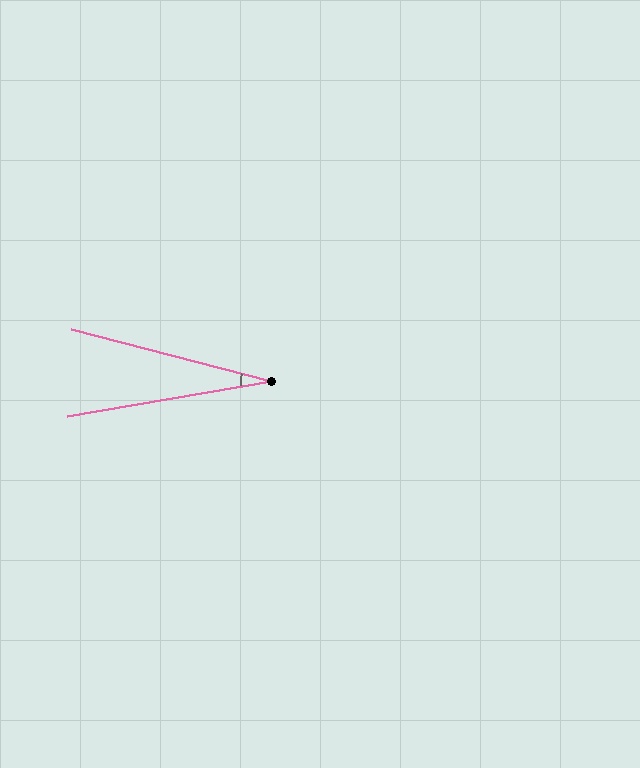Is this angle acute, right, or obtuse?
It is acute.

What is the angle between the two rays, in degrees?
Approximately 24 degrees.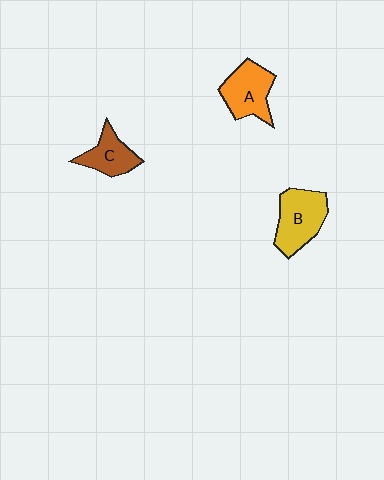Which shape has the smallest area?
Shape C (brown).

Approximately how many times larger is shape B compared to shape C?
Approximately 1.5 times.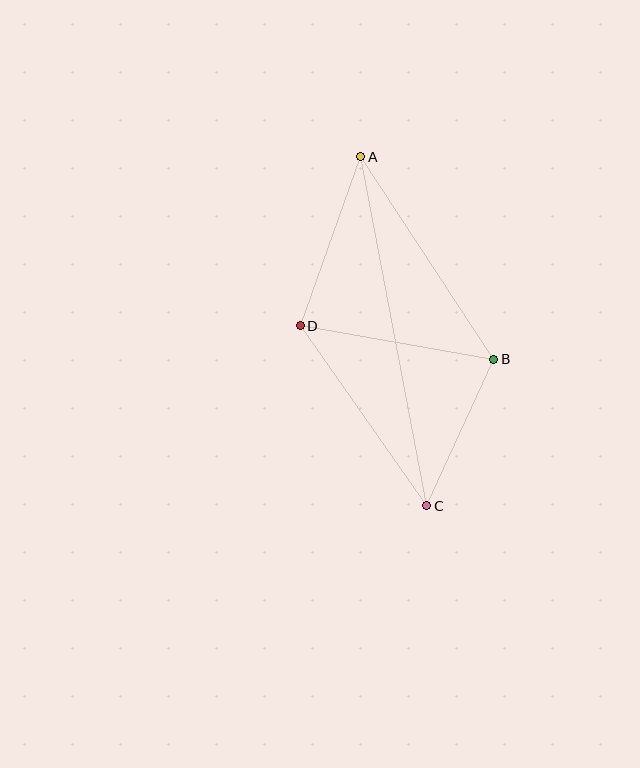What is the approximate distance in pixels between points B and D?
The distance between B and D is approximately 196 pixels.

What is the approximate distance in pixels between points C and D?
The distance between C and D is approximately 220 pixels.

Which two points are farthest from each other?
Points A and C are farthest from each other.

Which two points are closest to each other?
Points B and C are closest to each other.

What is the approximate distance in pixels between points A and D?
The distance between A and D is approximately 180 pixels.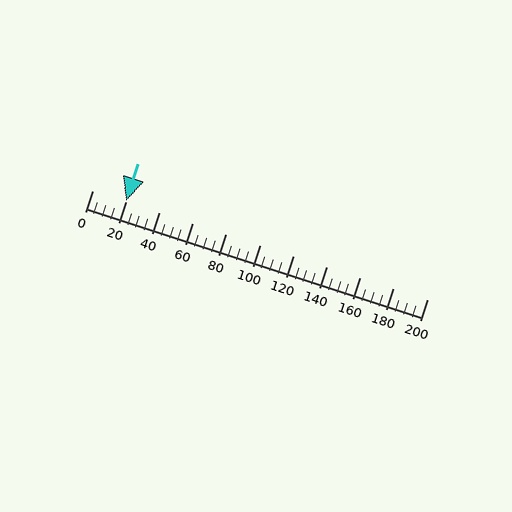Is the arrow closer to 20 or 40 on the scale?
The arrow is closer to 20.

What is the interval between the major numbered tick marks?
The major tick marks are spaced 20 units apart.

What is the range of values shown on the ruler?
The ruler shows values from 0 to 200.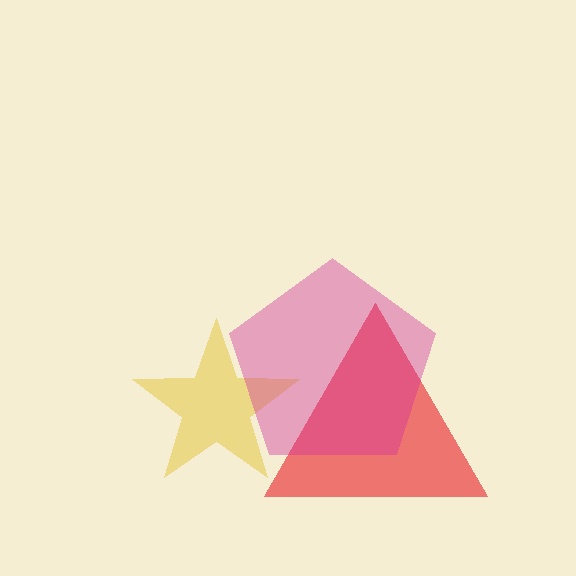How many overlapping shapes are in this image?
There are 3 overlapping shapes in the image.